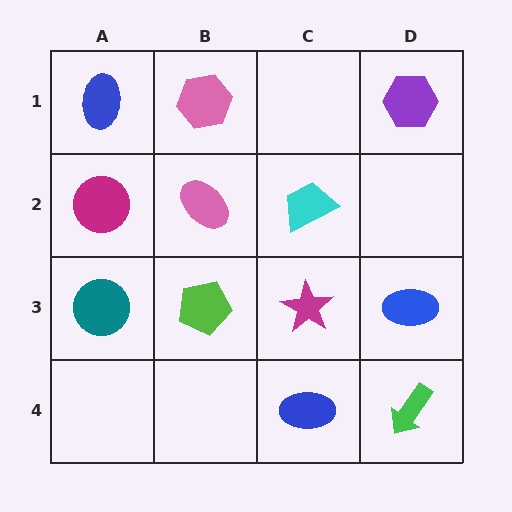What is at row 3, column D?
A blue ellipse.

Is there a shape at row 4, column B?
No, that cell is empty.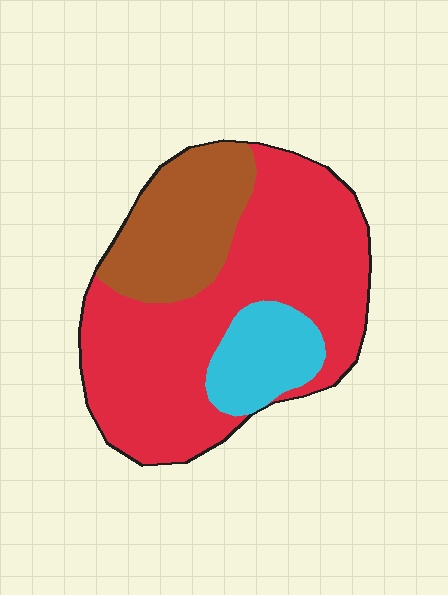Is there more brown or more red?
Red.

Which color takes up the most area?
Red, at roughly 65%.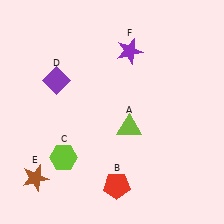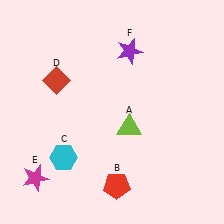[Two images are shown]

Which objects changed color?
C changed from lime to cyan. D changed from purple to red. E changed from brown to magenta.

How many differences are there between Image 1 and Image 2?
There are 3 differences between the two images.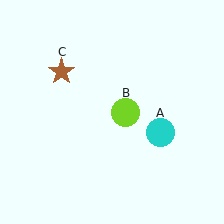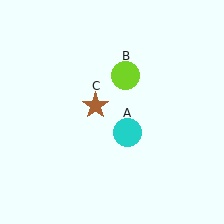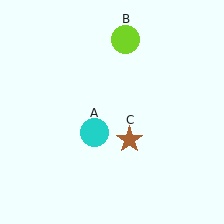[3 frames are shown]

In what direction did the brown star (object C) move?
The brown star (object C) moved down and to the right.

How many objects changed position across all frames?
3 objects changed position: cyan circle (object A), lime circle (object B), brown star (object C).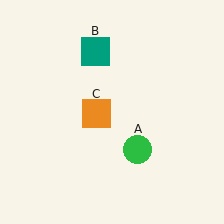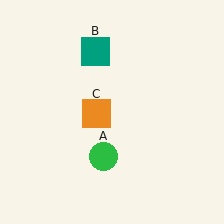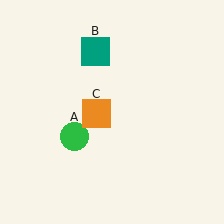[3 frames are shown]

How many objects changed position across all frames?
1 object changed position: green circle (object A).